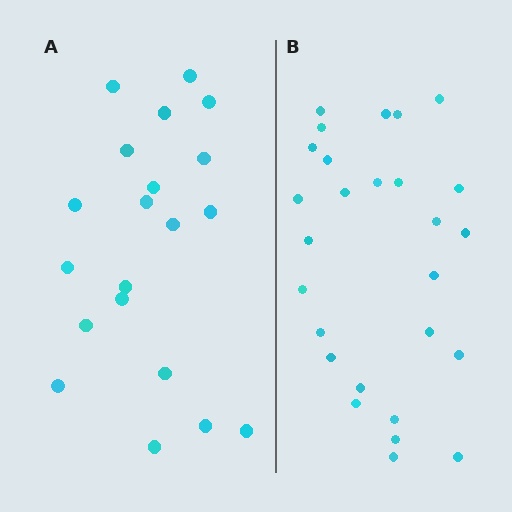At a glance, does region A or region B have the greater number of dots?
Region B (the right region) has more dots.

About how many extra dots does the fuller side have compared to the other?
Region B has roughly 8 or so more dots than region A.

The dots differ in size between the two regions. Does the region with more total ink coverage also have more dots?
No. Region A has more total ink coverage because its dots are larger, but region B actually contains more individual dots. Total area can be misleading — the number of items is what matters here.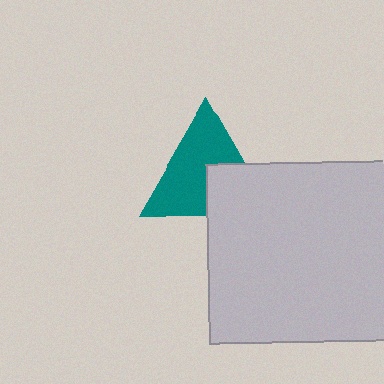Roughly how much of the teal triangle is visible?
About half of it is visible (roughly 65%).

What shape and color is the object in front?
The object in front is a light gray square.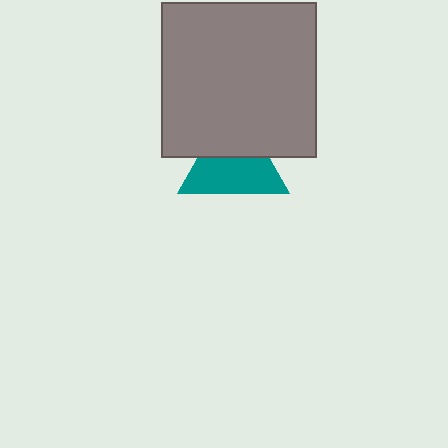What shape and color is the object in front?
The object in front is a gray rectangle.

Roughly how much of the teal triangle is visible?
About half of it is visible (roughly 59%).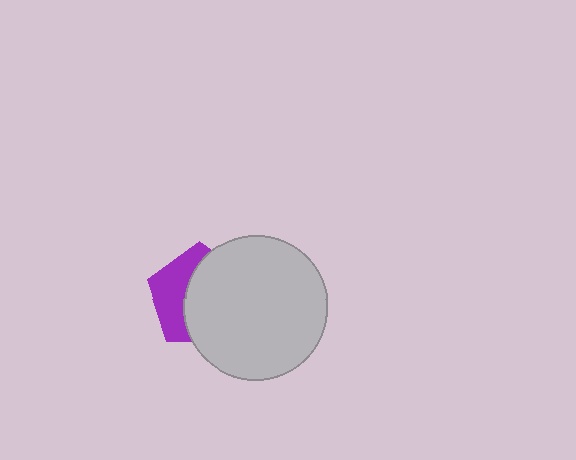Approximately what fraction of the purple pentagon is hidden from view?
Roughly 61% of the purple pentagon is hidden behind the light gray circle.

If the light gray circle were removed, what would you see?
You would see the complete purple pentagon.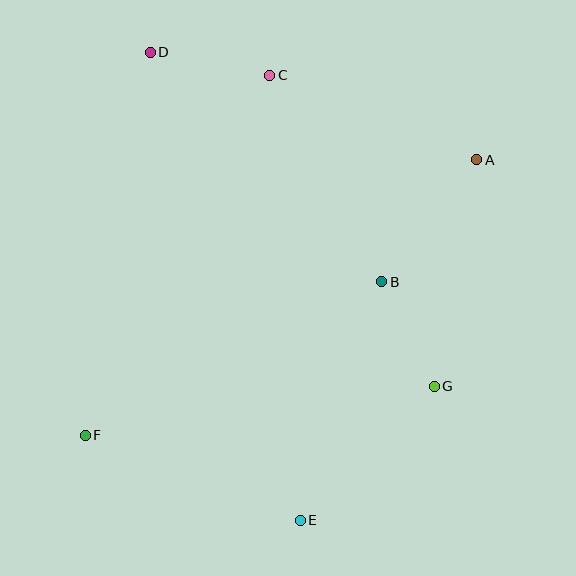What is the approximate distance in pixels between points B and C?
The distance between B and C is approximately 235 pixels.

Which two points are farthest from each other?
Points D and E are farthest from each other.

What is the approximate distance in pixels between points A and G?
The distance between A and G is approximately 231 pixels.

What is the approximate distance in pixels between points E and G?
The distance between E and G is approximately 190 pixels.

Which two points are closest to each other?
Points B and G are closest to each other.